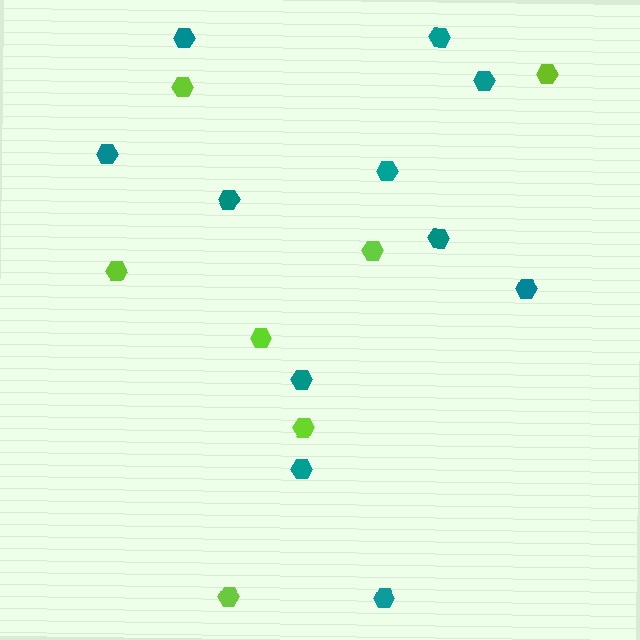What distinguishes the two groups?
There are 2 groups: one group of lime hexagons (7) and one group of teal hexagons (11).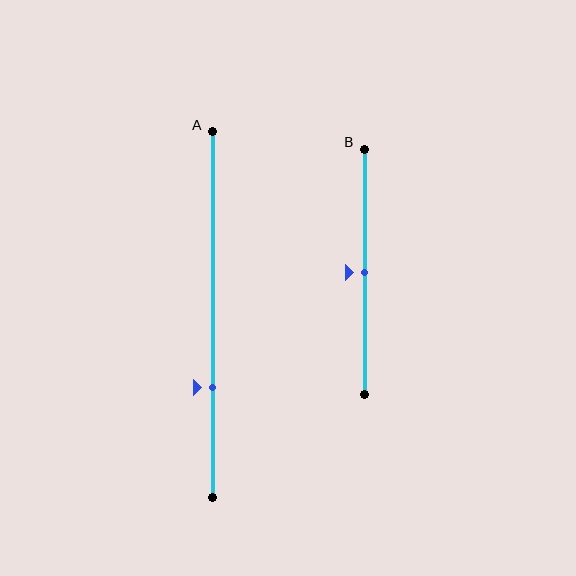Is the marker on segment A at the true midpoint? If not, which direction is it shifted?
No, the marker on segment A is shifted downward by about 20% of the segment length.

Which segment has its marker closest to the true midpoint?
Segment B has its marker closest to the true midpoint.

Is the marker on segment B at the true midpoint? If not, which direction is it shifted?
Yes, the marker on segment B is at the true midpoint.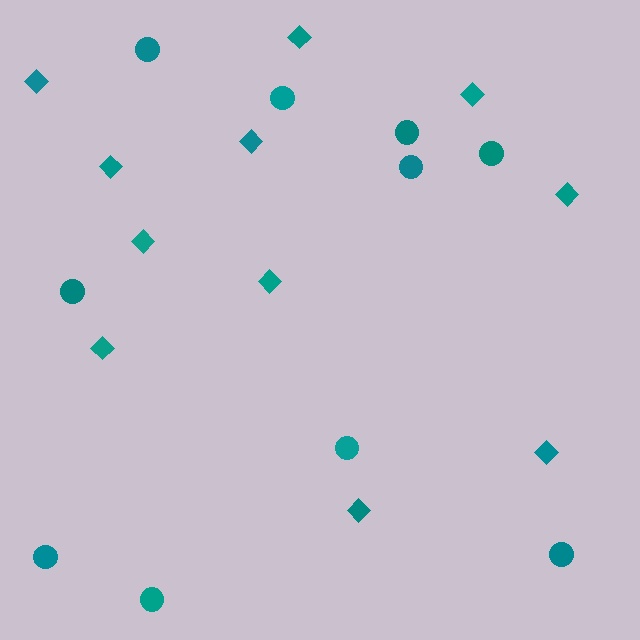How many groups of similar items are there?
There are 2 groups: one group of diamonds (11) and one group of circles (10).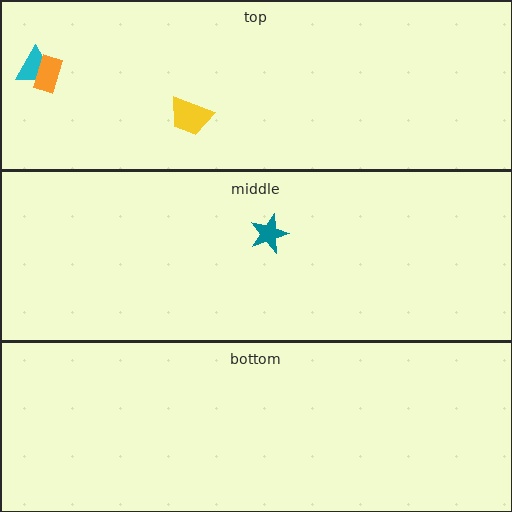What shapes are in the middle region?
The teal star.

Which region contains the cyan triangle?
The top region.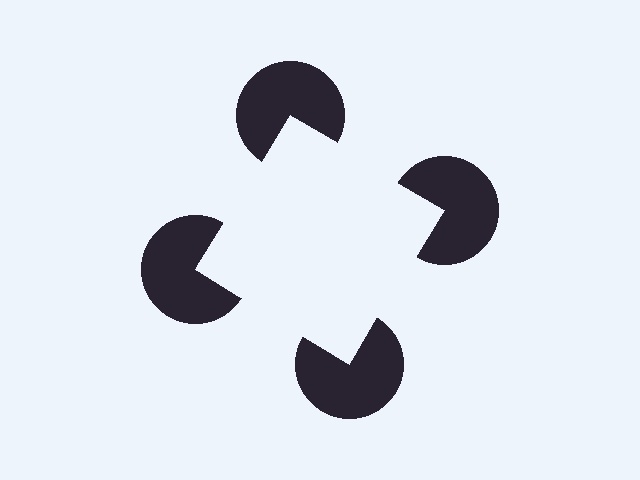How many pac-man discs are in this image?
There are 4 — one at each vertex of the illusory square.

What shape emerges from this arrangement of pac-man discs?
An illusory square — its edges are inferred from the aligned wedge cuts in the pac-man discs, not physically drawn.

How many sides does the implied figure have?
4 sides.